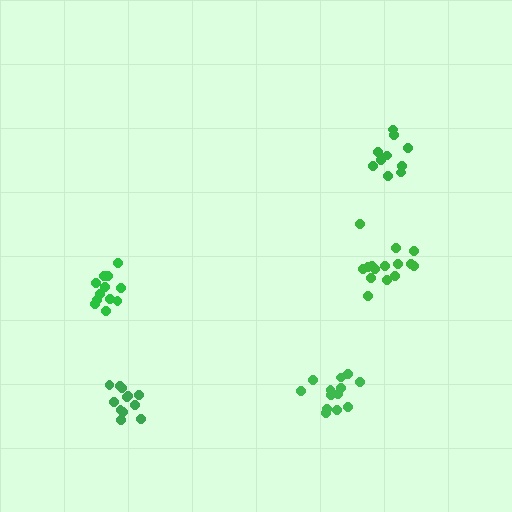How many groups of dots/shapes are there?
There are 5 groups.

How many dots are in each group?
Group 1: 12 dots, Group 2: 10 dots, Group 3: 15 dots, Group 4: 12 dots, Group 5: 13 dots (62 total).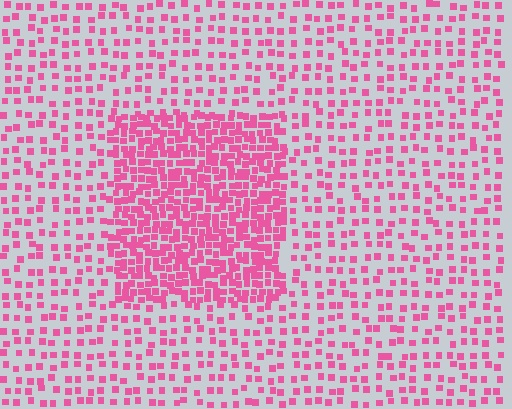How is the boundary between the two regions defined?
The boundary is defined by a change in element density (approximately 2.5x ratio). All elements are the same color, size, and shape.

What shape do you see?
I see a rectangle.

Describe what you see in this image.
The image contains small pink elements arranged at two different densities. A rectangle-shaped region is visible where the elements are more densely packed than the surrounding area.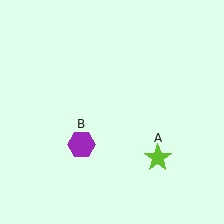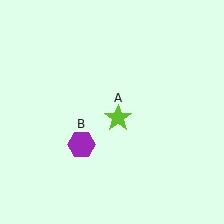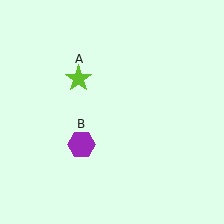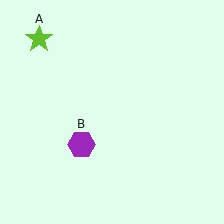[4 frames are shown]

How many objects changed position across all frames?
1 object changed position: lime star (object A).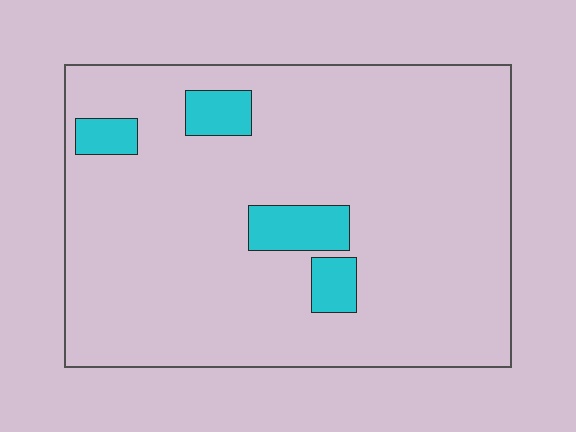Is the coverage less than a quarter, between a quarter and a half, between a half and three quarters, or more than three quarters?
Less than a quarter.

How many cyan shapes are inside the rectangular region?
4.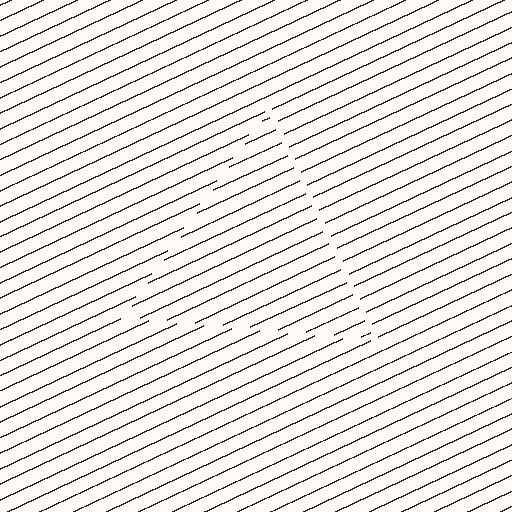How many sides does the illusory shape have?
3 sides — the line-ends trace a triangle.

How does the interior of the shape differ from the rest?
The interior of the shape contains the same grating, shifted by half a period — the contour is defined by the phase discontinuity where line-ends from the inner and outer gratings abut.